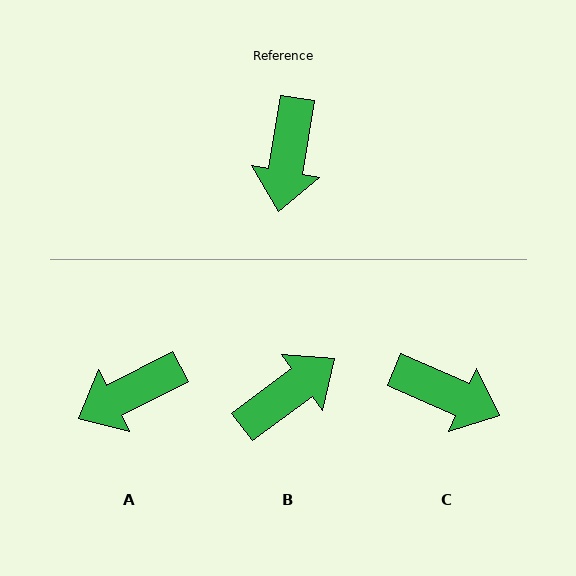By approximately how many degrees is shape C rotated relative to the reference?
Approximately 76 degrees counter-clockwise.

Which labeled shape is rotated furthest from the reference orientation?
B, about 136 degrees away.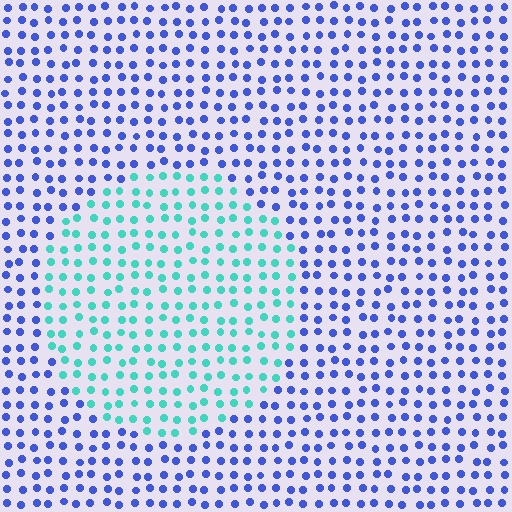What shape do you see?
I see a circle.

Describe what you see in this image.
The image is filled with small blue elements in a uniform arrangement. A circle-shaped region is visible where the elements are tinted to a slightly different hue, forming a subtle color boundary.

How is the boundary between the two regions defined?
The boundary is defined purely by a slight shift in hue (about 61 degrees). Spacing, size, and orientation are identical on both sides.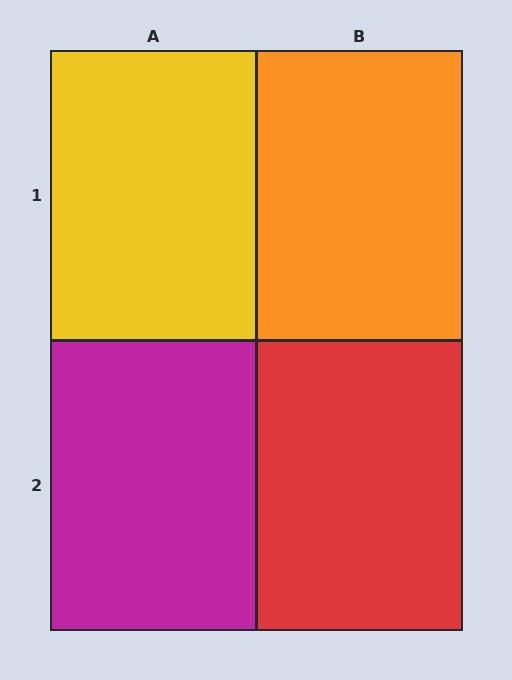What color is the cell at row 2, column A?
Magenta.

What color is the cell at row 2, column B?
Red.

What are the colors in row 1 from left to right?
Yellow, orange.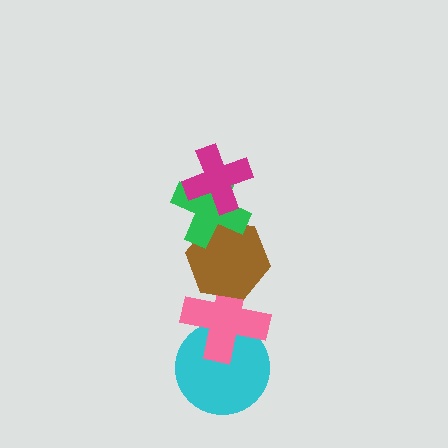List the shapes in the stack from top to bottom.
From top to bottom: the magenta cross, the green cross, the brown hexagon, the pink cross, the cyan circle.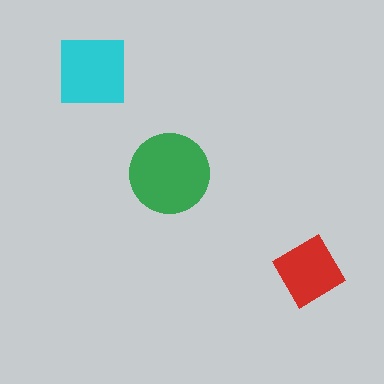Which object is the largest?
The green circle.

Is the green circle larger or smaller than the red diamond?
Larger.